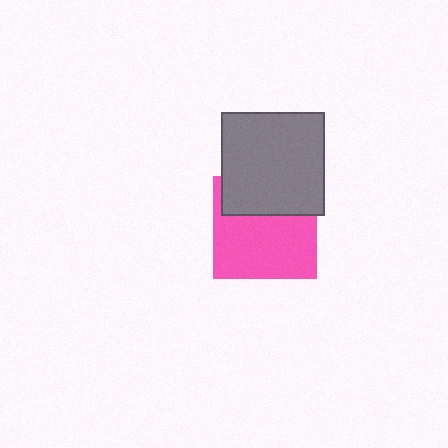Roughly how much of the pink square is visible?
About half of it is visible (roughly 64%).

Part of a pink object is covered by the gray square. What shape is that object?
It is a square.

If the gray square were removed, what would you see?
You would see the complete pink square.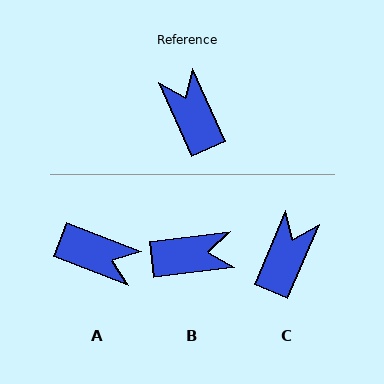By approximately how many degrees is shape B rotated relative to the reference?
Approximately 107 degrees clockwise.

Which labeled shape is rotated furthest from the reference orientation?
A, about 135 degrees away.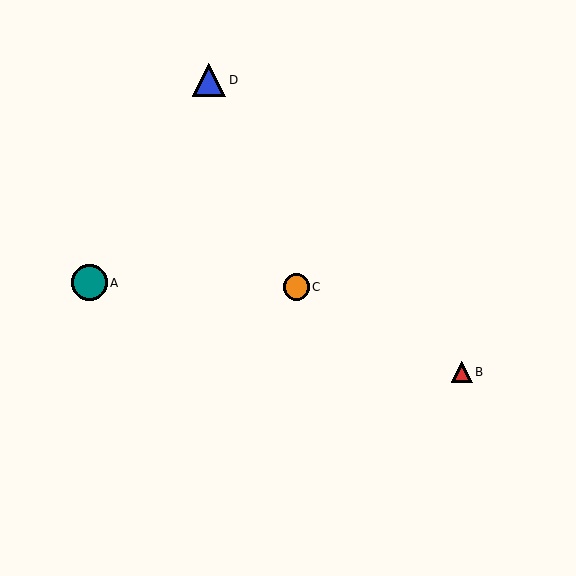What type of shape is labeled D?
Shape D is a blue triangle.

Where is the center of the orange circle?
The center of the orange circle is at (296, 287).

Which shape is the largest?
The teal circle (labeled A) is the largest.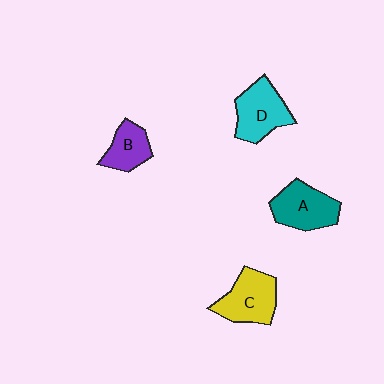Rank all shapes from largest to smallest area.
From largest to smallest: C (yellow), D (cyan), A (teal), B (purple).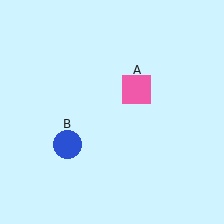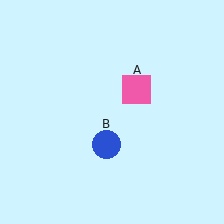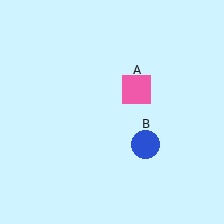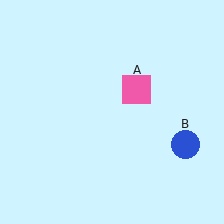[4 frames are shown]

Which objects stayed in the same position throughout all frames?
Pink square (object A) remained stationary.